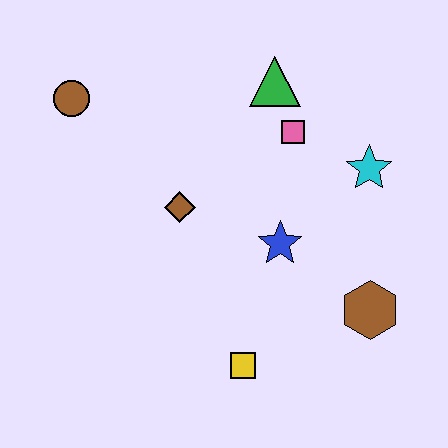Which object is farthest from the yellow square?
The brown circle is farthest from the yellow square.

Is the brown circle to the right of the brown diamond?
No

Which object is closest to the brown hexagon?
The blue star is closest to the brown hexagon.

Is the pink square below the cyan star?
No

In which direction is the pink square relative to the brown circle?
The pink square is to the right of the brown circle.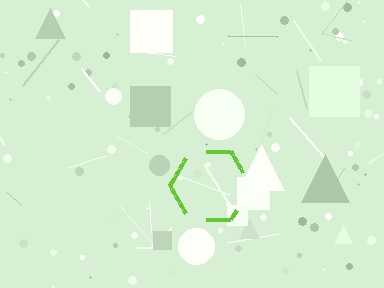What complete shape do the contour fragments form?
The contour fragments form a hexagon.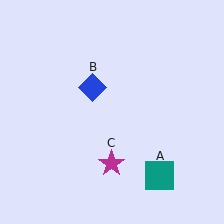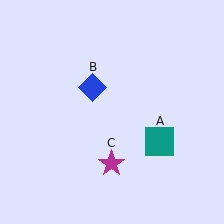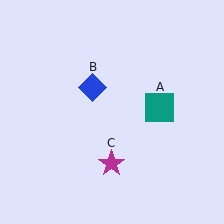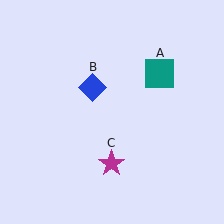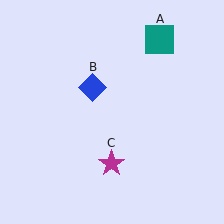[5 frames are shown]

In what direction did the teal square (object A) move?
The teal square (object A) moved up.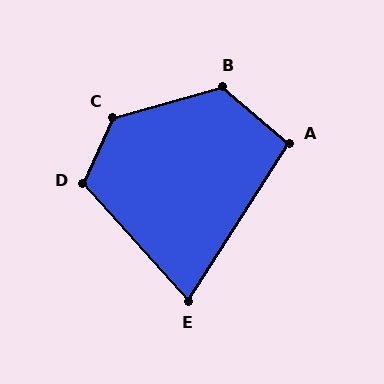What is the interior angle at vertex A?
Approximately 97 degrees (obtuse).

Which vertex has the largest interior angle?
C, at approximately 129 degrees.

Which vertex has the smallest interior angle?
E, at approximately 75 degrees.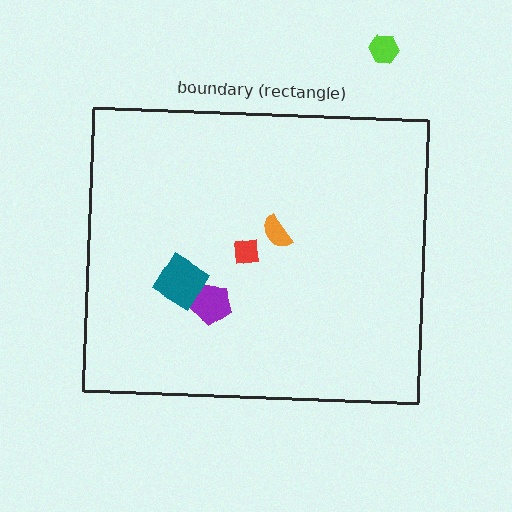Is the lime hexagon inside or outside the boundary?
Outside.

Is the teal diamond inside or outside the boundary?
Inside.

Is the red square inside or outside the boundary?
Inside.